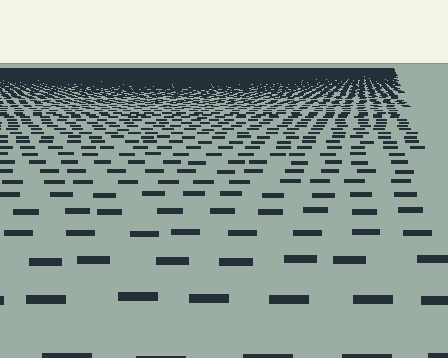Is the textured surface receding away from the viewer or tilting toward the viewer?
The surface is receding away from the viewer. Texture elements get smaller and denser toward the top.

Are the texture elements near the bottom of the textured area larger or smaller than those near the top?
Larger. Near the bottom, elements are closer to the viewer and appear at a bigger on-screen size.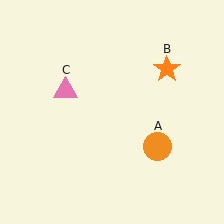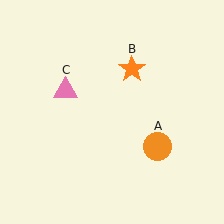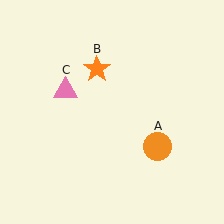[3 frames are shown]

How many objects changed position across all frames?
1 object changed position: orange star (object B).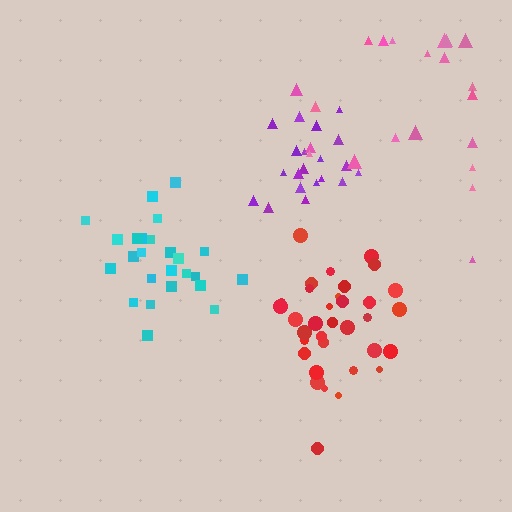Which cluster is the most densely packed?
Purple.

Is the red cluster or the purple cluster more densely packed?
Purple.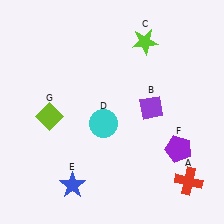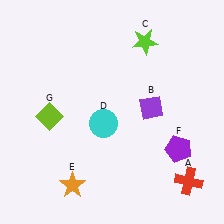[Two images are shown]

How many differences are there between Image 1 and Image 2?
There is 1 difference between the two images.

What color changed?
The star (E) changed from blue in Image 1 to orange in Image 2.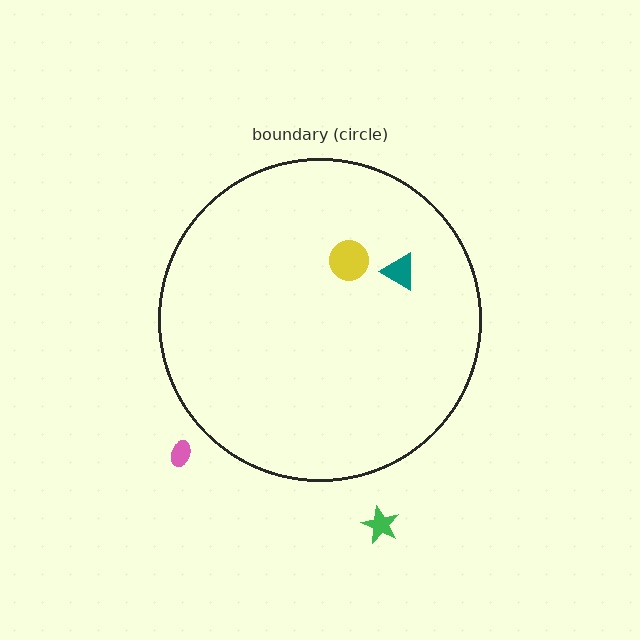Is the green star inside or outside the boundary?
Outside.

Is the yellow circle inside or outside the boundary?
Inside.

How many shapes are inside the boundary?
2 inside, 2 outside.